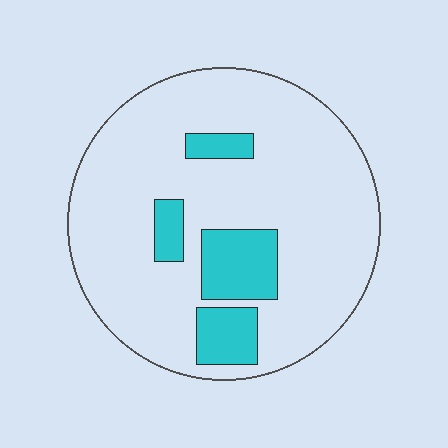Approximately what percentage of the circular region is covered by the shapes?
Approximately 15%.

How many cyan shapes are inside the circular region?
4.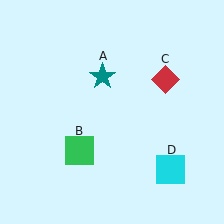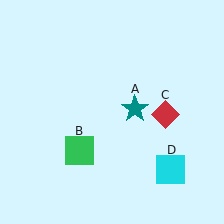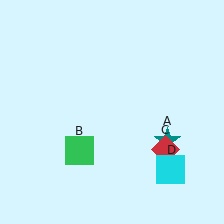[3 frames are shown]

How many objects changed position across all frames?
2 objects changed position: teal star (object A), red diamond (object C).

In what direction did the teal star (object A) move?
The teal star (object A) moved down and to the right.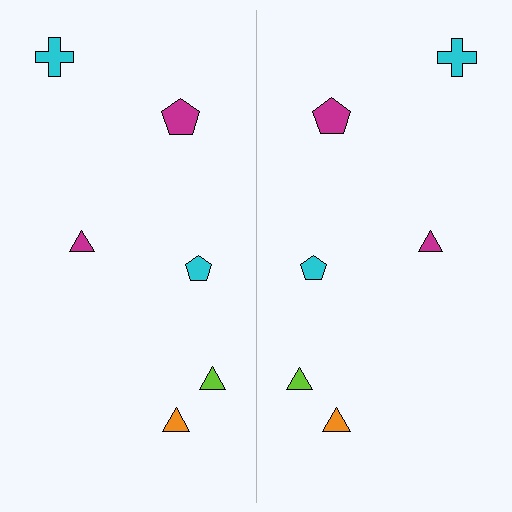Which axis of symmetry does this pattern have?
The pattern has a vertical axis of symmetry running through the center of the image.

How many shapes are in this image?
There are 12 shapes in this image.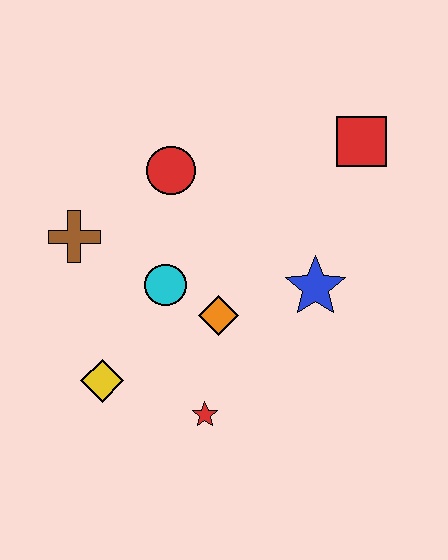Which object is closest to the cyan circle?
The orange diamond is closest to the cyan circle.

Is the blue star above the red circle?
No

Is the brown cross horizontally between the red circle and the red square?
No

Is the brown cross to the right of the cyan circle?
No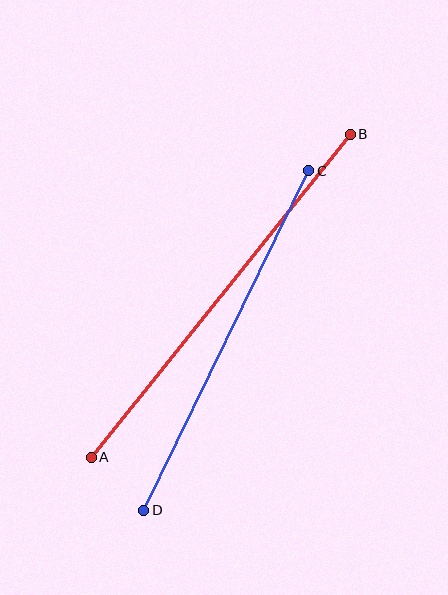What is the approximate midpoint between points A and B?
The midpoint is at approximately (221, 296) pixels.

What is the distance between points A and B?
The distance is approximately 414 pixels.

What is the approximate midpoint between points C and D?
The midpoint is at approximately (226, 341) pixels.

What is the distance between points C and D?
The distance is approximately 377 pixels.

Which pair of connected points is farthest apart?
Points A and B are farthest apart.